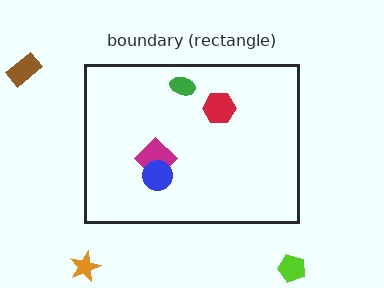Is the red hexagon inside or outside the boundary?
Inside.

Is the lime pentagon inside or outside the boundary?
Outside.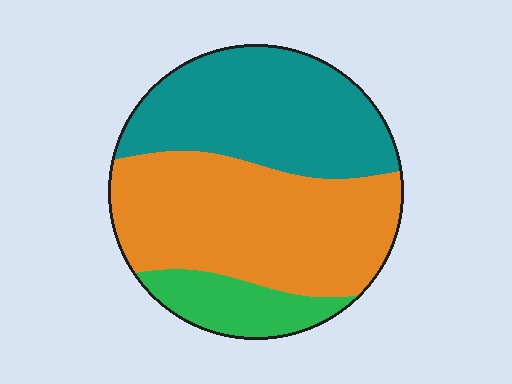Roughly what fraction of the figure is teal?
Teal takes up about three eighths (3/8) of the figure.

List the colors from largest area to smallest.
From largest to smallest: orange, teal, green.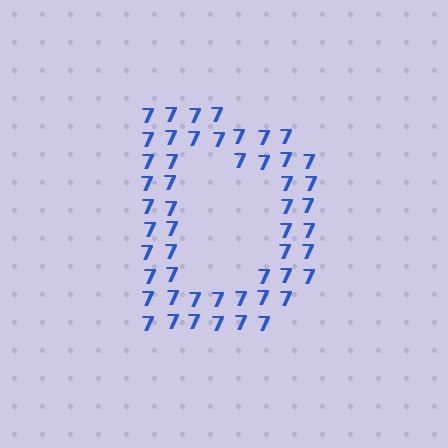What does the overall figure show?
The overall figure shows the letter D.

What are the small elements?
The small elements are digit 7's.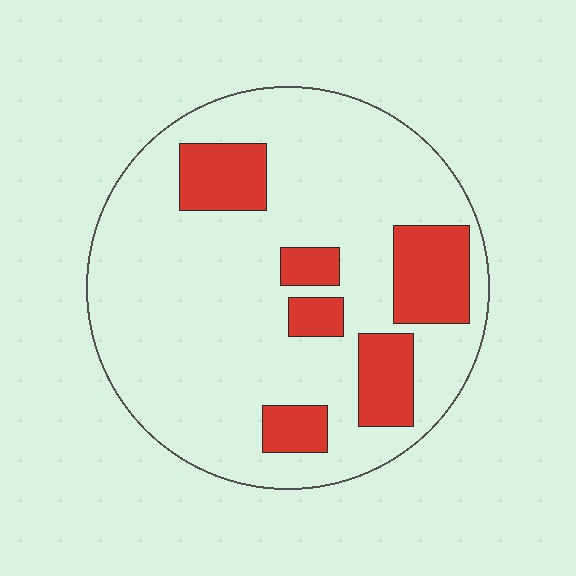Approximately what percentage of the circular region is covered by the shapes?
Approximately 20%.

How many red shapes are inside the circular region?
6.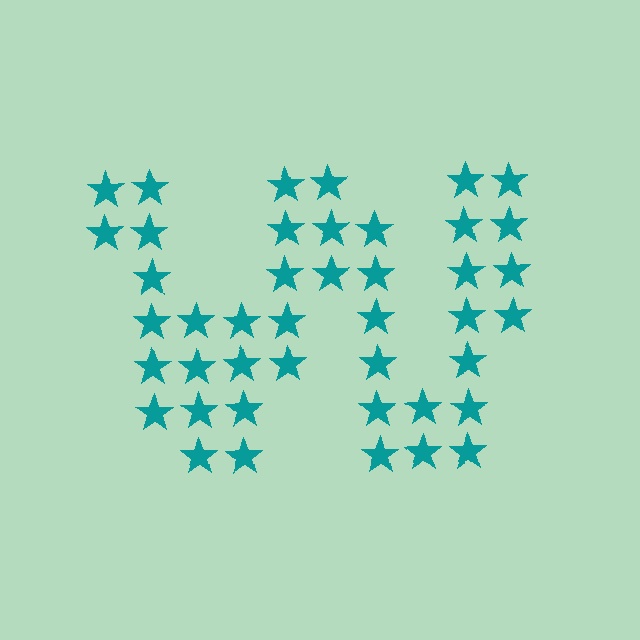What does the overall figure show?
The overall figure shows the letter W.